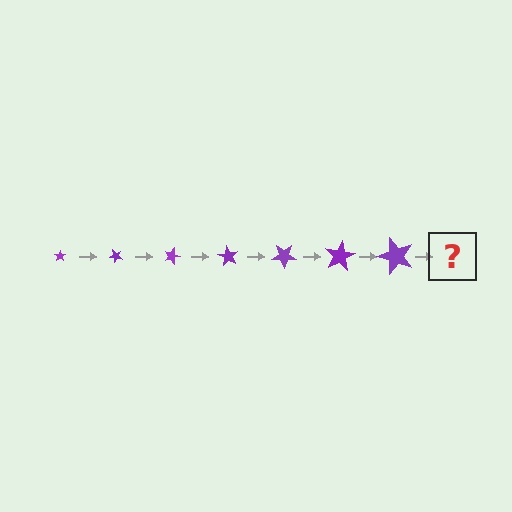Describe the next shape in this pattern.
It should be a star, larger than the previous one and rotated 315 degrees from the start.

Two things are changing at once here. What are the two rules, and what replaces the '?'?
The two rules are that the star grows larger each step and it rotates 45 degrees each step. The '?' should be a star, larger than the previous one and rotated 315 degrees from the start.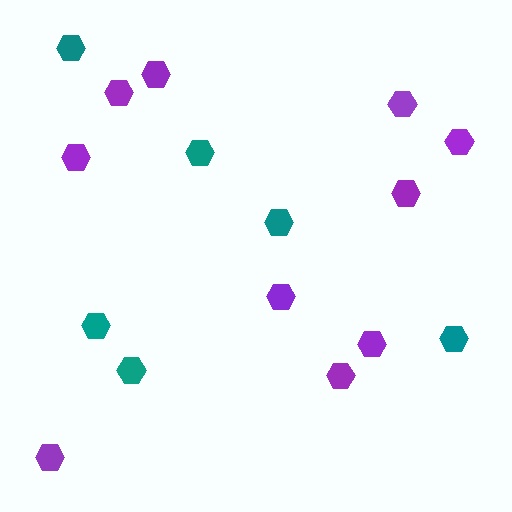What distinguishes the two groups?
There are 2 groups: one group of teal hexagons (6) and one group of purple hexagons (10).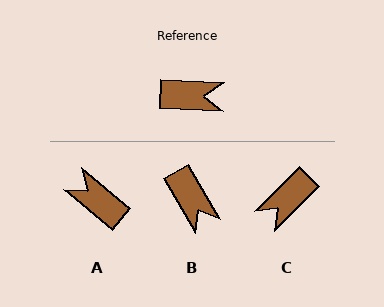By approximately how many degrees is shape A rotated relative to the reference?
Approximately 143 degrees counter-clockwise.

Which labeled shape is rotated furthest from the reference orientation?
A, about 143 degrees away.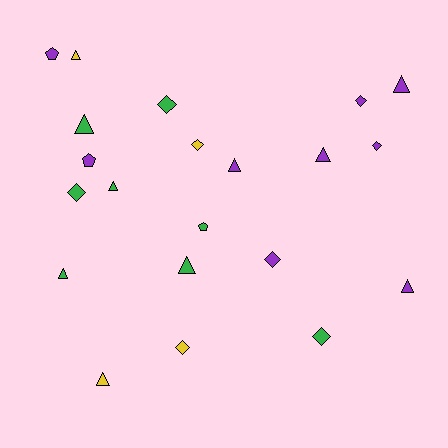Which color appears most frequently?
Purple, with 9 objects.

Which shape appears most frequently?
Triangle, with 10 objects.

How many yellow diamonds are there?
There are 2 yellow diamonds.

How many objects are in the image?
There are 21 objects.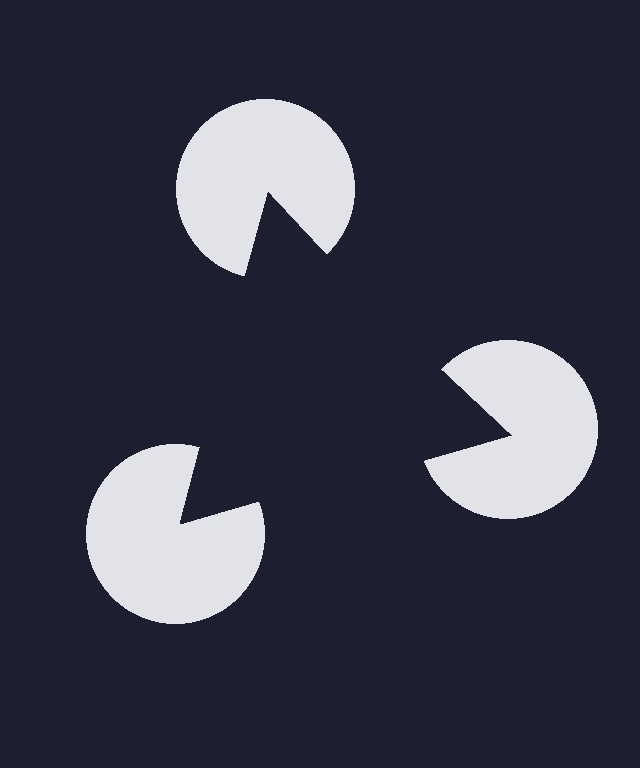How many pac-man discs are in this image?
There are 3 — one at each vertex of the illusory triangle.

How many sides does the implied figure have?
3 sides.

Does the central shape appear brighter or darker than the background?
It typically appears slightly darker than the background, even though no actual brightness change is drawn.